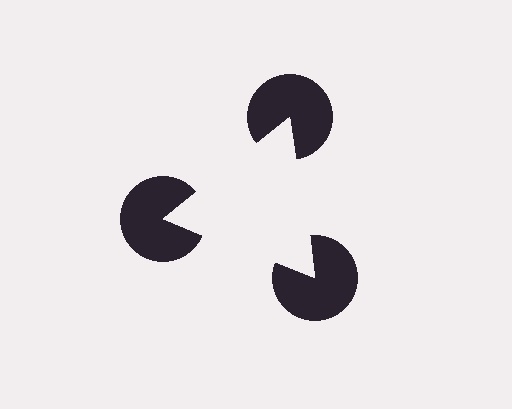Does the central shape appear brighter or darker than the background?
It typically appears slightly brighter than the background, even though no actual brightness change is drawn.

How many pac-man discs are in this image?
There are 3 — one at each vertex of the illusory triangle.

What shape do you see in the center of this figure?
An illusory triangle — its edges are inferred from the aligned wedge cuts in the pac-man discs, not physically drawn.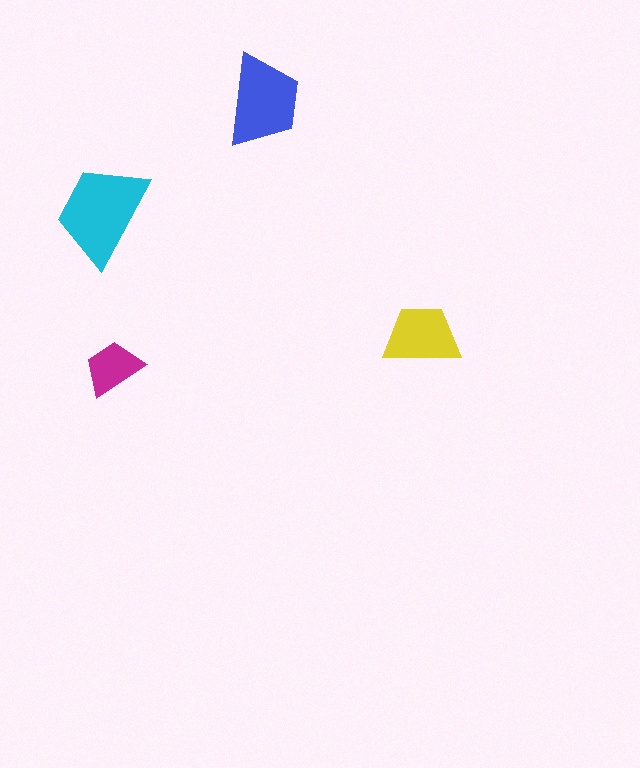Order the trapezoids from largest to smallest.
the cyan one, the blue one, the yellow one, the magenta one.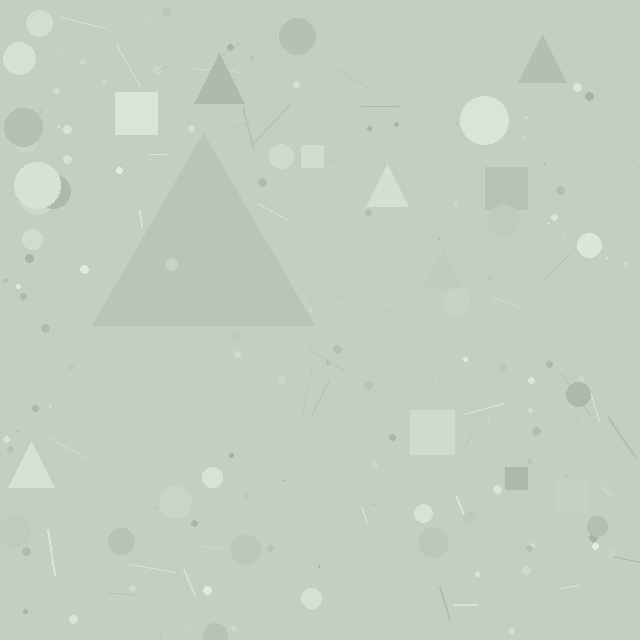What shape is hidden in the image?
A triangle is hidden in the image.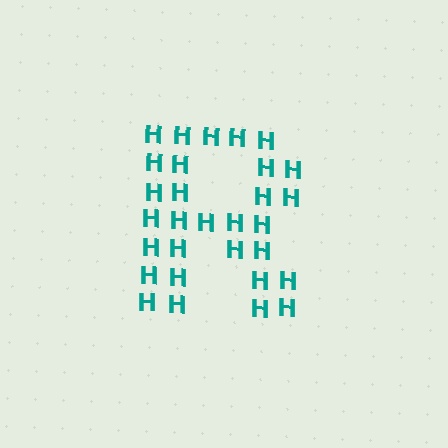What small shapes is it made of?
It is made of small letter H's.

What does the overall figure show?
The overall figure shows the letter R.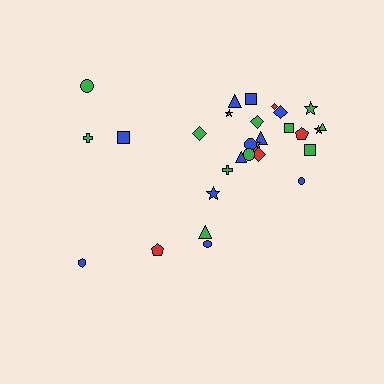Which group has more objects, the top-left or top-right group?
The top-right group.